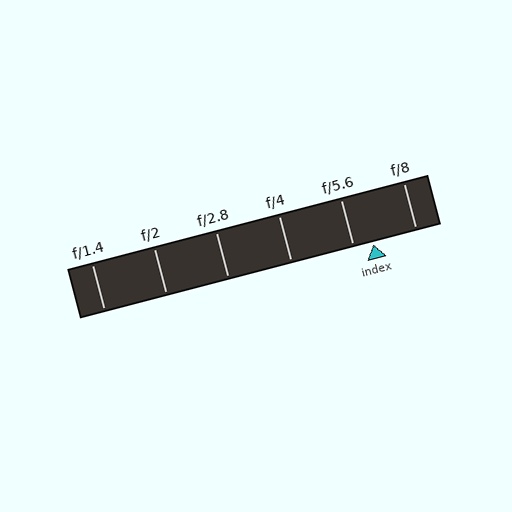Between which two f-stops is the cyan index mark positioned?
The index mark is between f/5.6 and f/8.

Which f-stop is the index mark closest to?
The index mark is closest to f/5.6.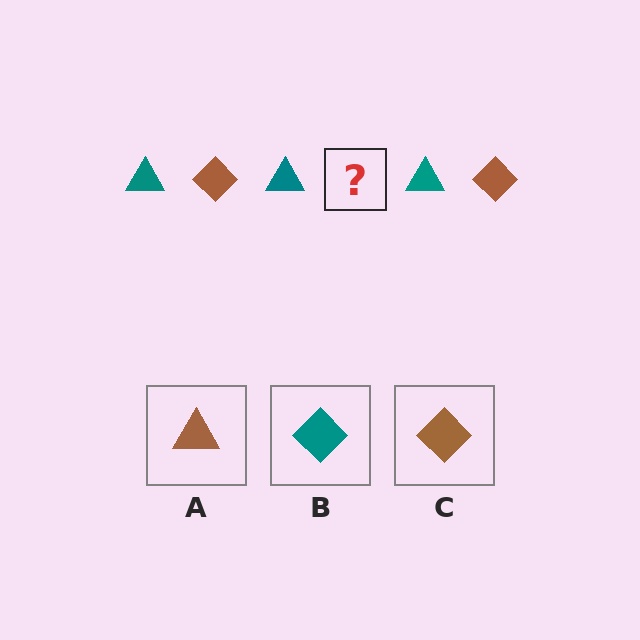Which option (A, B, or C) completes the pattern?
C.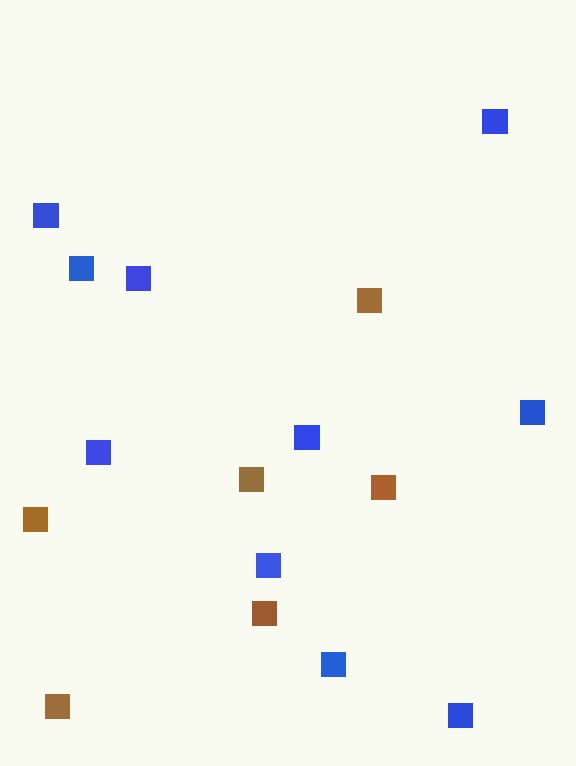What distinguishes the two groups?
There are 2 groups: one group of blue squares (10) and one group of brown squares (6).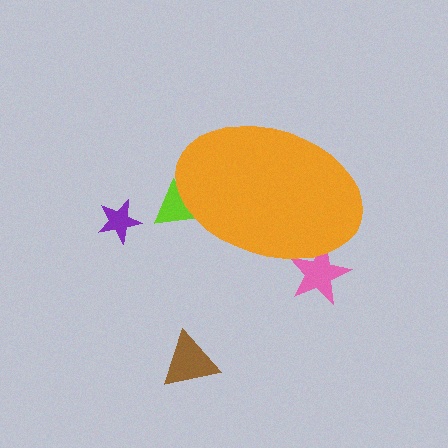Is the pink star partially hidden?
Yes, the pink star is partially hidden behind the orange ellipse.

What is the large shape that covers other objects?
An orange ellipse.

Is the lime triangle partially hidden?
Yes, the lime triangle is partially hidden behind the orange ellipse.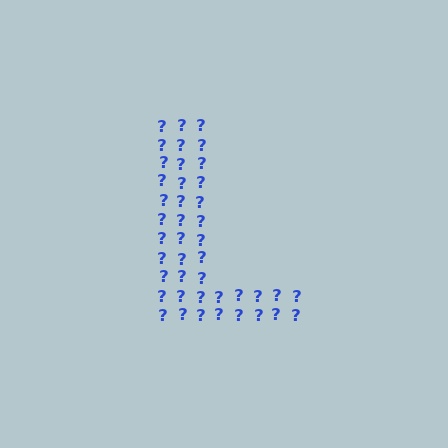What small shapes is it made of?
It is made of small question marks.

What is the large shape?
The large shape is the letter L.